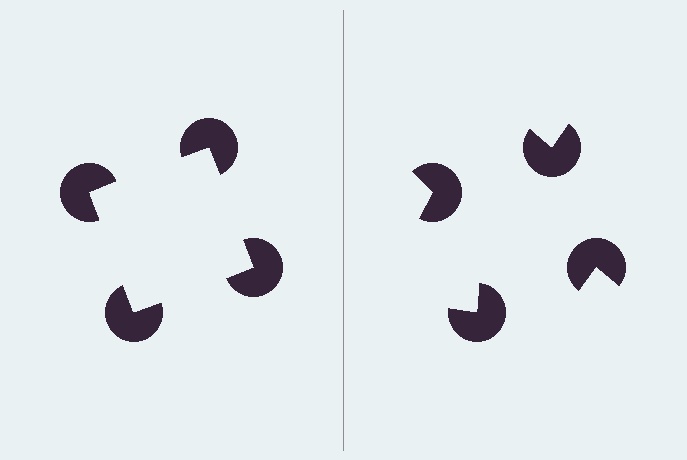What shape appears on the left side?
An illusory square.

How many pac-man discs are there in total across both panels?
8 — 4 on each side.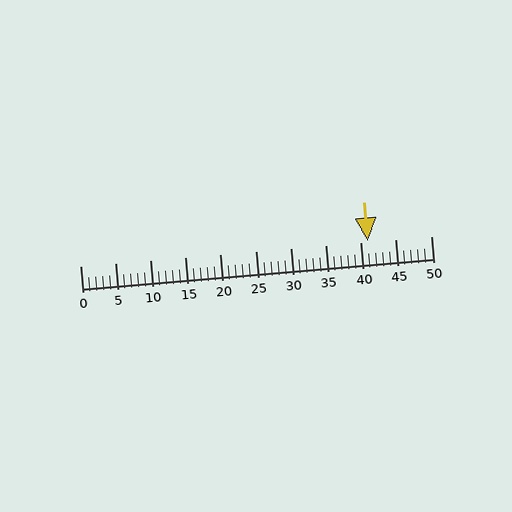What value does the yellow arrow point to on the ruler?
The yellow arrow points to approximately 41.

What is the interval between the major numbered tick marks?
The major tick marks are spaced 5 units apart.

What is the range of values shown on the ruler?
The ruler shows values from 0 to 50.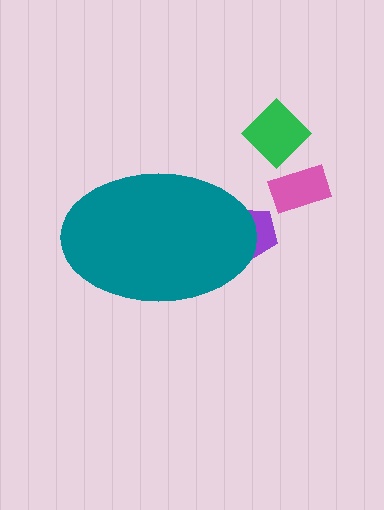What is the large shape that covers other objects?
A teal ellipse.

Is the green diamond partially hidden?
No, the green diamond is fully visible.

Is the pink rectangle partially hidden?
No, the pink rectangle is fully visible.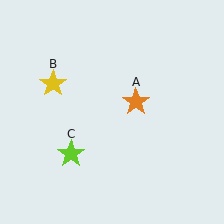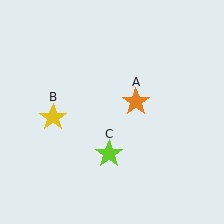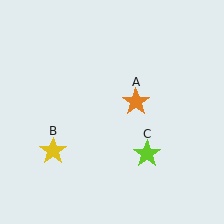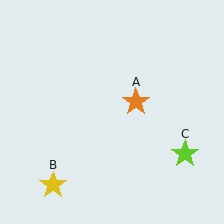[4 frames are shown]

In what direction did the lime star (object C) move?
The lime star (object C) moved right.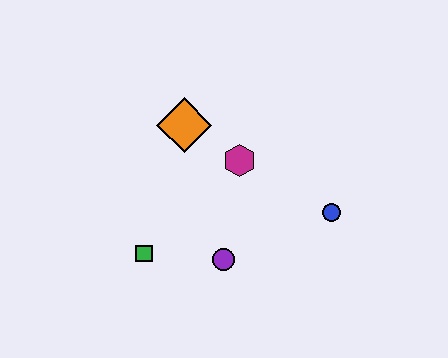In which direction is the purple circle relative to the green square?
The purple circle is to the right of the green square.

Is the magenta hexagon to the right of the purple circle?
Yes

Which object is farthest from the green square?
The blue circle is farthest from the green square.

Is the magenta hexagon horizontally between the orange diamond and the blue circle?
Yes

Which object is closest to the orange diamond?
The magenta hexagon is closest to the orange diamond.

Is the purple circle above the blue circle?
No